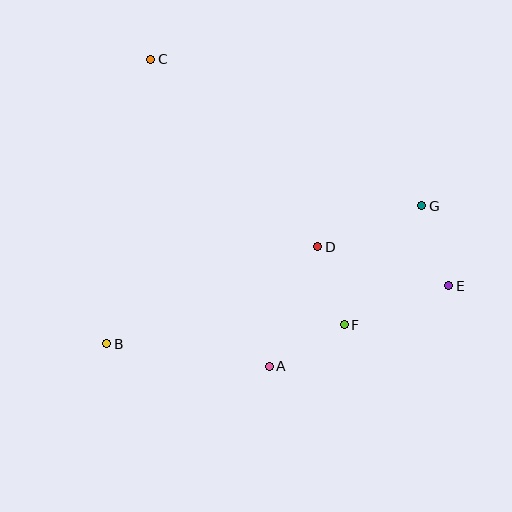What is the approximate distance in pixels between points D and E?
The distance between D and E is approximately 137 pixels.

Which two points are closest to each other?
Points D and F are closest to each other.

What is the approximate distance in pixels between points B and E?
The distance between B and E is approximately 347 pixels.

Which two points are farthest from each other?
Points C and E are farthest from each other.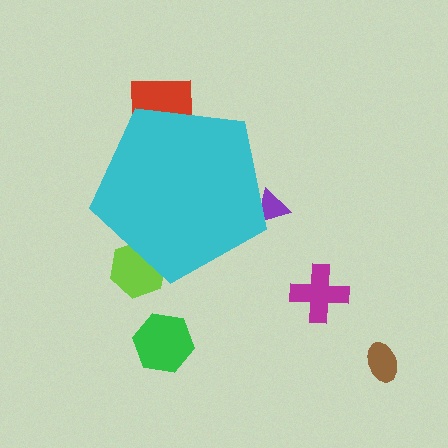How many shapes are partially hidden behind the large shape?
3 shapes are partially hidden.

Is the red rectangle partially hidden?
Yes, the red rectangle is partially hidden behind the cyan pentagon.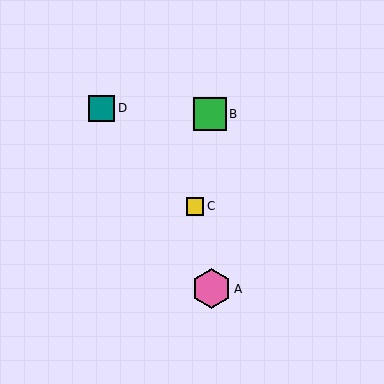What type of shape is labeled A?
Shape A is a pink hexagon.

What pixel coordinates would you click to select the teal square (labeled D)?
Click at (102, 108) to select the teal square D.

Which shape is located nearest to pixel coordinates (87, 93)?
The teal square (labeled D) at (102, 108) is nearest to that location.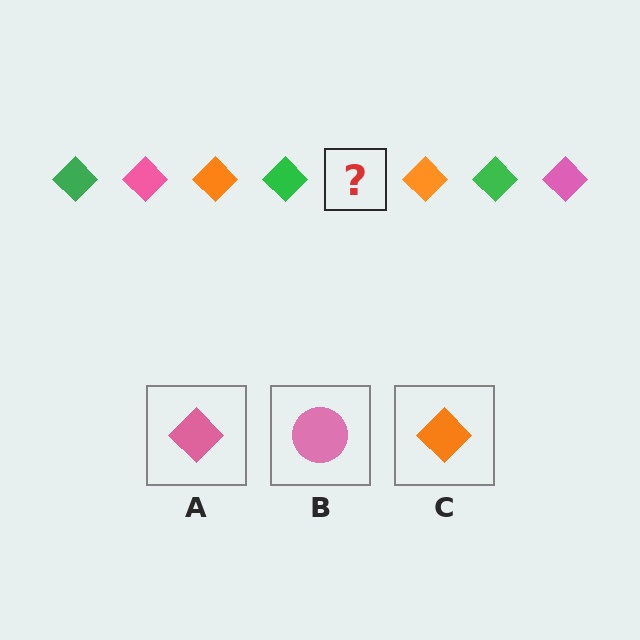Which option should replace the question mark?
Option A.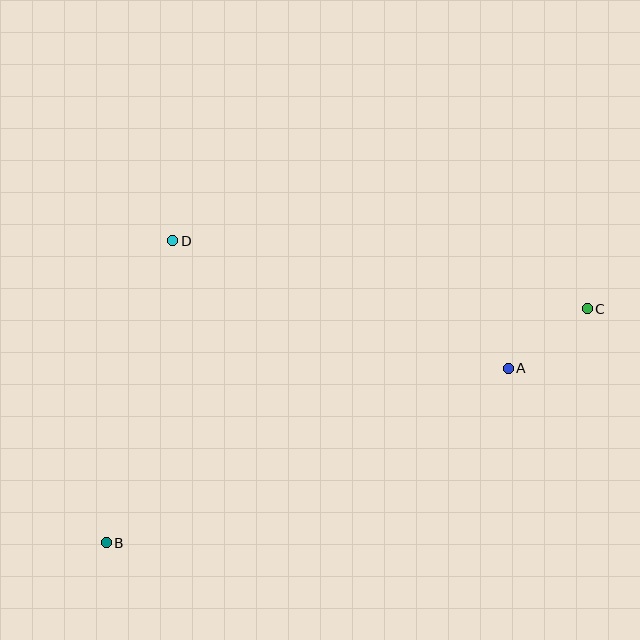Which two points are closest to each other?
Points A and C are closest to each other.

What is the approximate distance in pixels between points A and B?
The distance between A and B is approximately 438 pixels.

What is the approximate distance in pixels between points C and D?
The distance between C and D is approximately 420 pixels.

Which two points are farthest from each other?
Points B and C are farthest from each other.